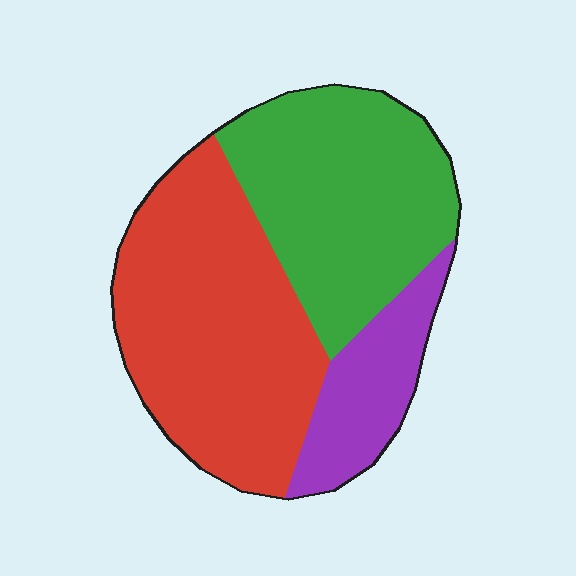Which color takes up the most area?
Red, at roughly 45%.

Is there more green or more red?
Red.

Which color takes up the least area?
Purple, at roughly 15%.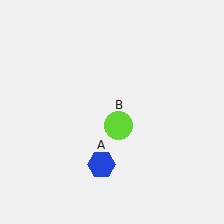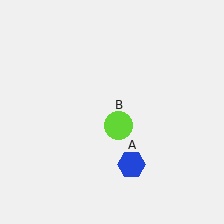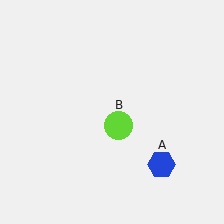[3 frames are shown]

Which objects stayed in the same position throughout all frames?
Lime circle (object B) remained stationary.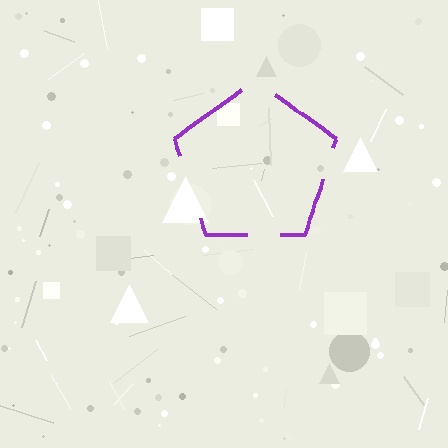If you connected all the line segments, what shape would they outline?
They would outline a pentagon.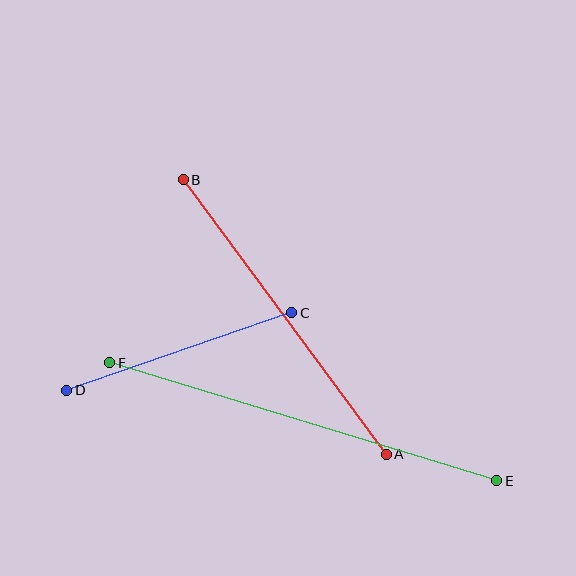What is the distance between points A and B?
The distance is approximately 341 pixels.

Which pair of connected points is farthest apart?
Points E and F are farthest apart.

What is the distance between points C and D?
The distance is approximately 238 pixels.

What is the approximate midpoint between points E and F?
The midpoint is at approximately (303, 422) pixels.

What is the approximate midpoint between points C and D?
The midpoint is at approximately (179, 352) pixels.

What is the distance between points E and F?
The distance is approximately 404 pixels.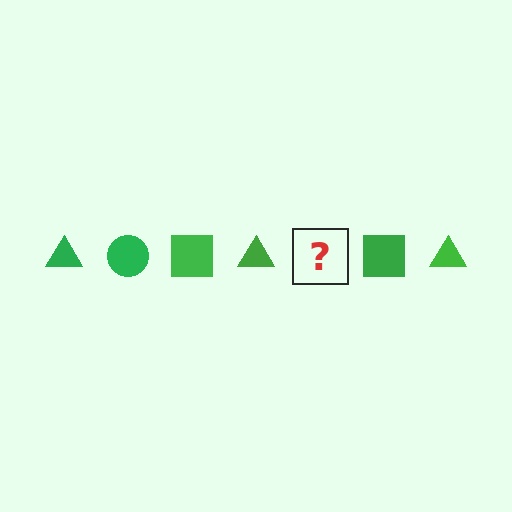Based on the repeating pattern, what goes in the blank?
The blank should be a green circle.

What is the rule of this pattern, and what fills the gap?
The rule is that the pattern cycles through triangle, circle, square shapes in green. The gap should be filled with a green circle.